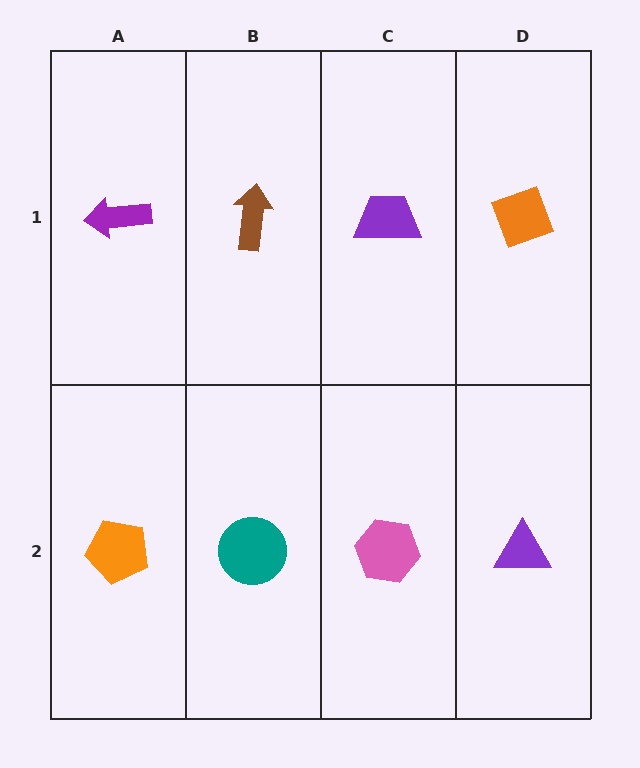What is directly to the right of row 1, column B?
A purple trapezoid.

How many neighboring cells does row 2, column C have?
3.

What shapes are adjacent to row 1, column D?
A purple triangle (row 2, column D), a purple trapezoid (row 1, column C).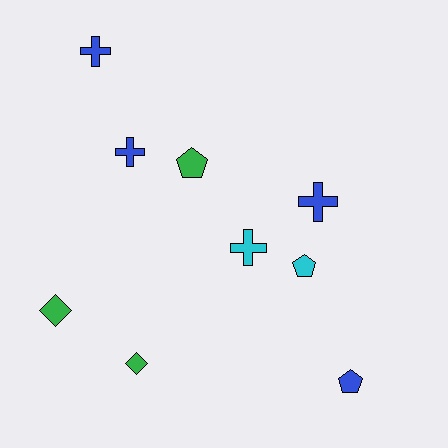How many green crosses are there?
There are no green crosses.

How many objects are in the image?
There are 9 objects.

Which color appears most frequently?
Blue, with 4 objects.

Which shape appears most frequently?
Cross, with 4 objects.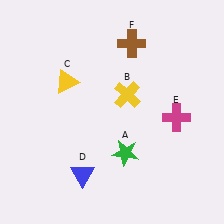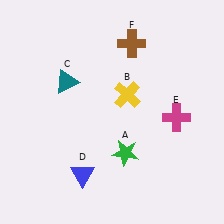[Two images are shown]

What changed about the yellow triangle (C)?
In Image 1, C is yellow. In Image 2, it changed to teal.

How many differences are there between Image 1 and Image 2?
There is 1 difference between the two images.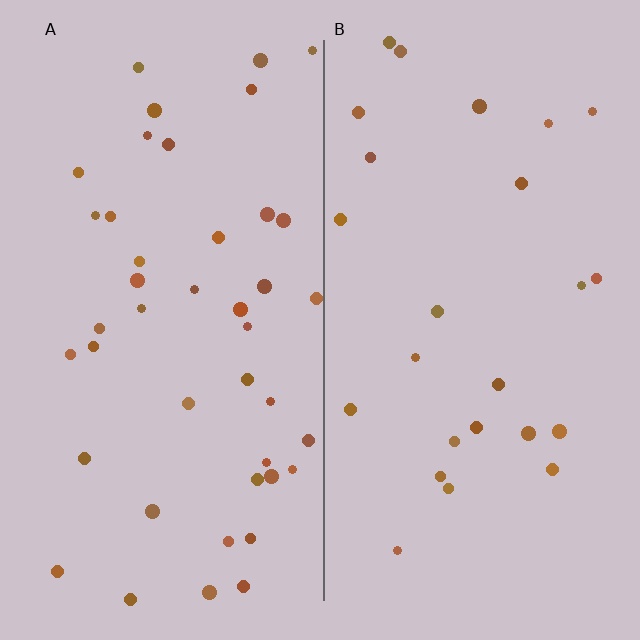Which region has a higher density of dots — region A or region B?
A (the left).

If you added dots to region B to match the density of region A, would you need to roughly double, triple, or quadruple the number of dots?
Approximately double.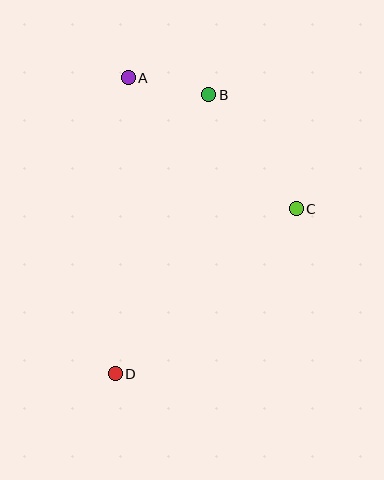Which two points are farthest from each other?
Points A and D are farthest from each other.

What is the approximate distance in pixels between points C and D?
The distance between C and D is approximately 245 pixels.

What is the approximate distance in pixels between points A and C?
The distance between A and C is approximately 213 pixels.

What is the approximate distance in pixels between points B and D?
The distance between B and D is approximately 294 pixels.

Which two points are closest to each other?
Points A and B are closest to each other.